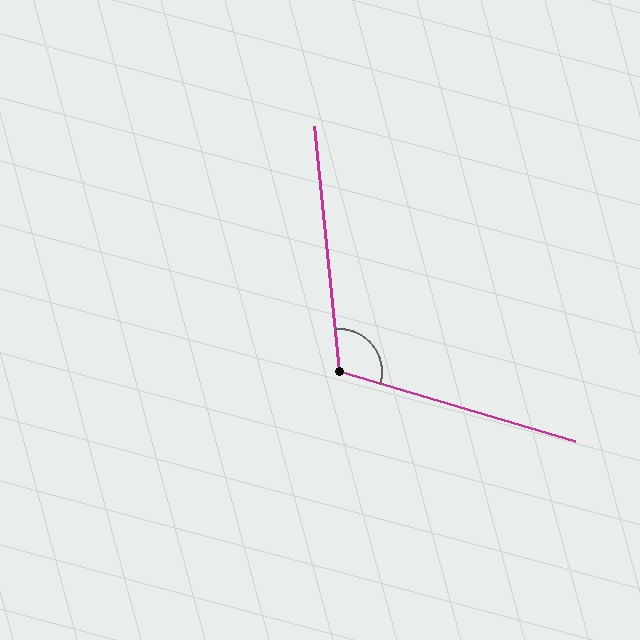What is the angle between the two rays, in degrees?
Approximately 112 degrees.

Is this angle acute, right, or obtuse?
It is obtuse.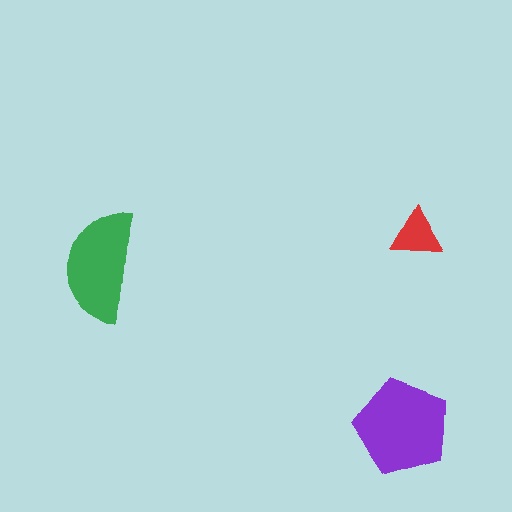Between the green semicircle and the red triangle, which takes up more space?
The green semicircle.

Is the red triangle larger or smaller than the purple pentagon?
Smaller.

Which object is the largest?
The purple pentagon.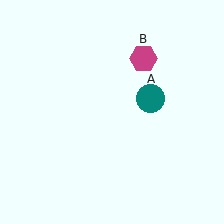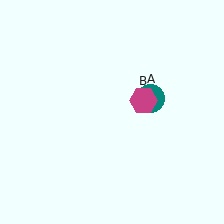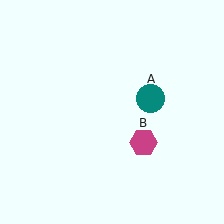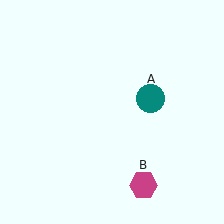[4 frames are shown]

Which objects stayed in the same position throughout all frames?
Teal circle (object A) remained stationary.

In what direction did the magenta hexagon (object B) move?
The magenta hexagon (object B) moved down.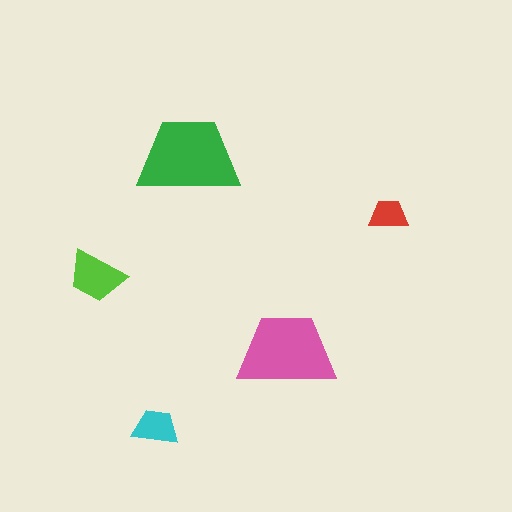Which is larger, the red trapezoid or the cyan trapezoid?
The cyan one.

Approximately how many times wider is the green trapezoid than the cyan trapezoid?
About 2 times wider.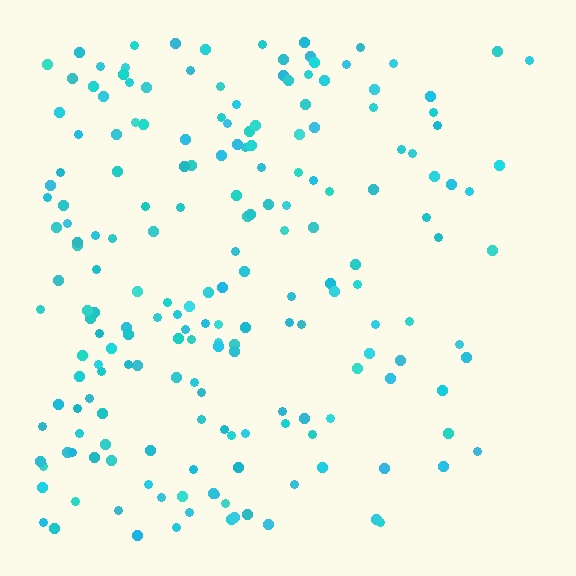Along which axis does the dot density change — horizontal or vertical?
Horizontal.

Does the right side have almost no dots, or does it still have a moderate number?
Still a moderate number, just noticeably fewer than the left.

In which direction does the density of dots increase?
From right to left, with the left side densest.